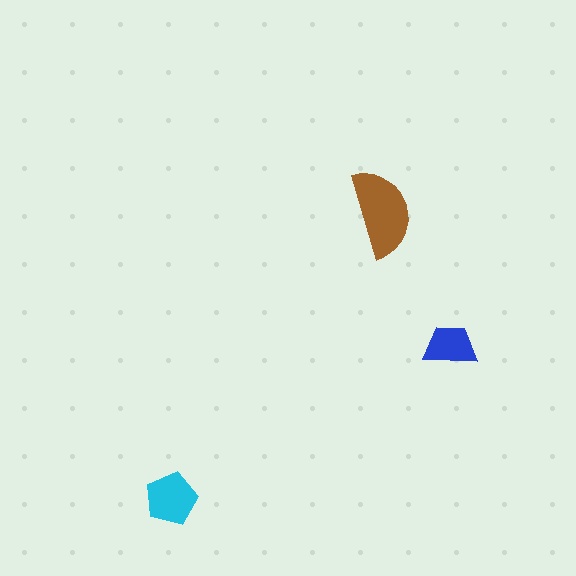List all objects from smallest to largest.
The blue trapezoid, the cyan pentagon, the brown semicircle.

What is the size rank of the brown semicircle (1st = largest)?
1st.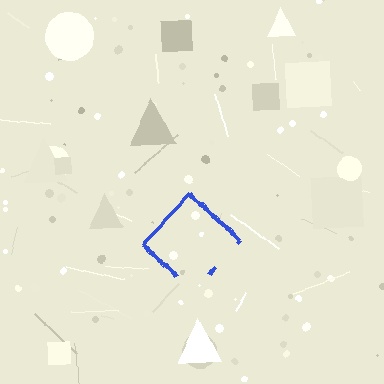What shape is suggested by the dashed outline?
The dashed outline suggests a diamond.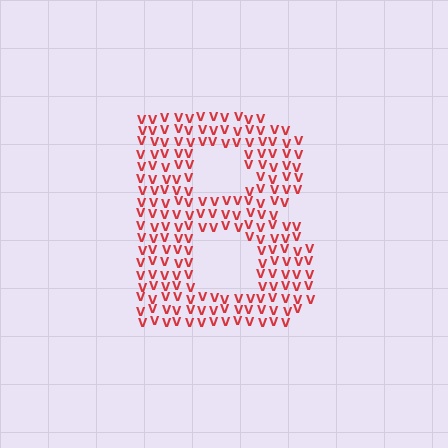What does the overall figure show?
The overall figure shows the letter B.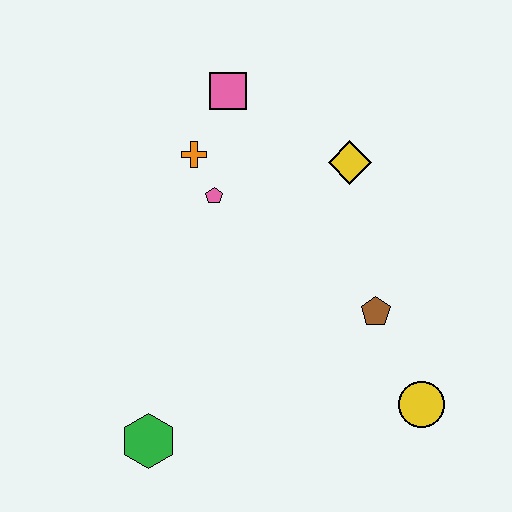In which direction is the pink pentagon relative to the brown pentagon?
The pink pentagon is to the left of the brown pentagon.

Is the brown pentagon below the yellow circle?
No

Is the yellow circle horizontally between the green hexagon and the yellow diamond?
No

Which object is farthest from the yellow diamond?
The green hexagon is farthest from the yellow diamond.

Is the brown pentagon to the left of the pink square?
No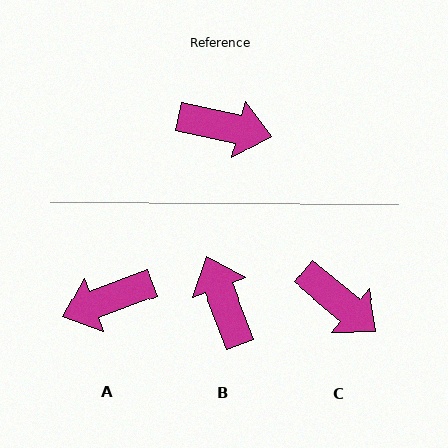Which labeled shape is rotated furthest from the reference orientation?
A, about 146 degrees away.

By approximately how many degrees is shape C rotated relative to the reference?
Approximately 27 degrees clockwise.